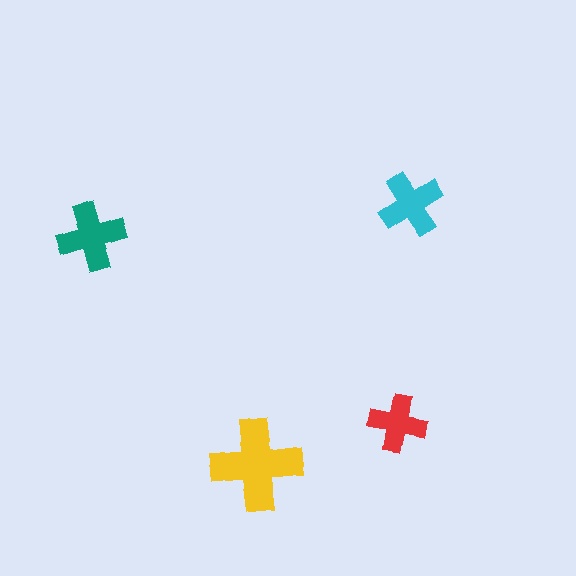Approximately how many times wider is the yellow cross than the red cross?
About 1.5 times wider.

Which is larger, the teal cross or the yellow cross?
The yellow one.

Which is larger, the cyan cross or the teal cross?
The teal one.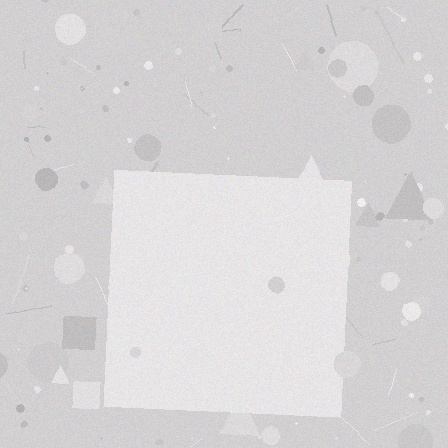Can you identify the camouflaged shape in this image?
The camouflaged shape is a square.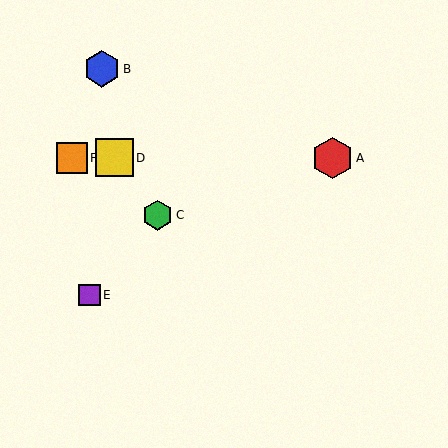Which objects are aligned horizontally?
Objects A, D, F are aligned horizontally.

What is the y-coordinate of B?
Object B is at y≈69.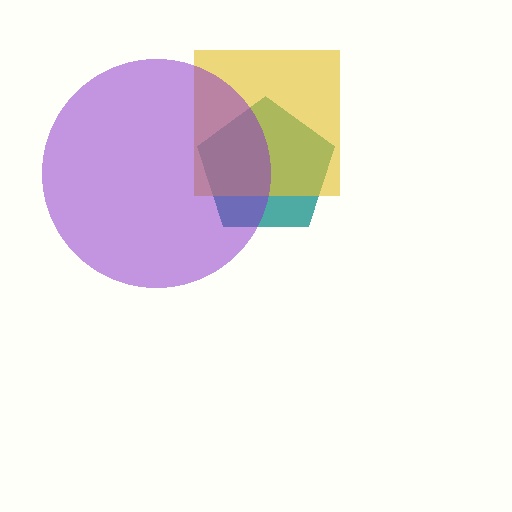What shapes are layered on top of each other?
The layered shapes are: a teal pentagon, a yellow square, a purple circle.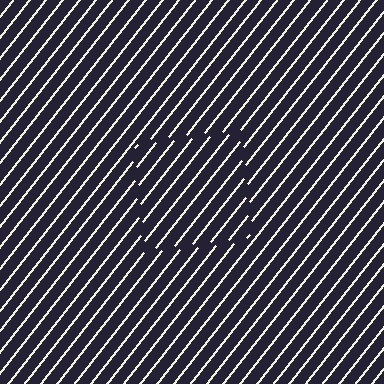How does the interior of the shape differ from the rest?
The interior of the shape contains the same grating, shifted by half a period — the contour is defined by the phase discontinuity where line-ends from the inner and outer gratings abut.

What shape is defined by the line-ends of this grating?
An illusory square. The interior of the shape contains the same grating, shifted by half a period — the contour is defined by the phase discontinuity where line-ends from the inner and outer gratings abut.